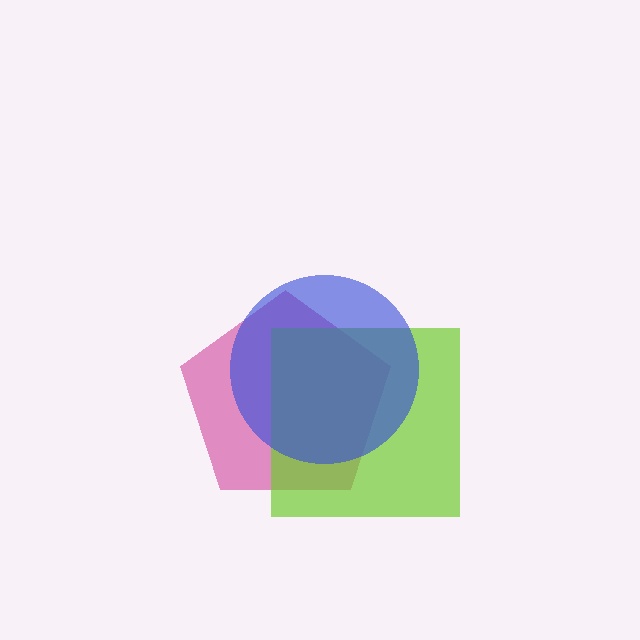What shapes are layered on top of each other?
The layered shapes are: a magenta pentagon, a lime square, a blue circle.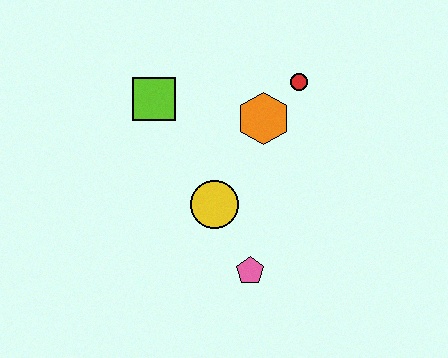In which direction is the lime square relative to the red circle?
The lime square is to the left of the red circle.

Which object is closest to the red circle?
The orange hexagon is closest to the red circle.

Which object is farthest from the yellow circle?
The red circle is farthest from the yellow circle.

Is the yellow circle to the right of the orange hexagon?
No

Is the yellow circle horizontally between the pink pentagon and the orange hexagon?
No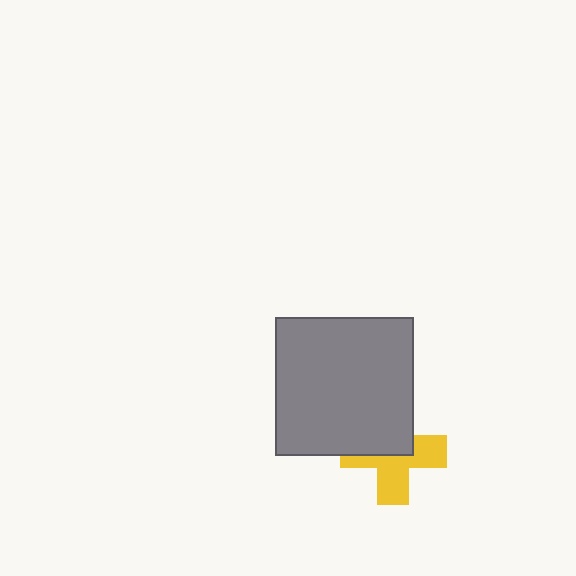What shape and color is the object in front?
The object in front is a gray square.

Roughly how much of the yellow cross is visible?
About half of it is visible (roughly 54%).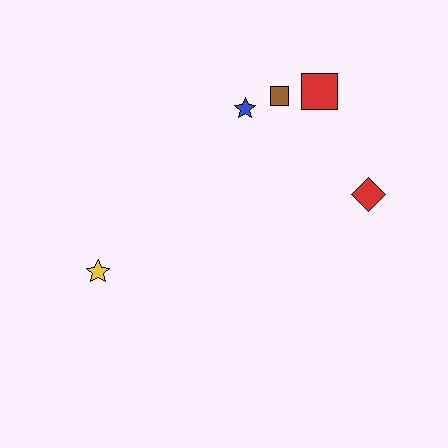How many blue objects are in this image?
There is 1 blue object.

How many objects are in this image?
There are 5 objects.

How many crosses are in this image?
There are no crosses.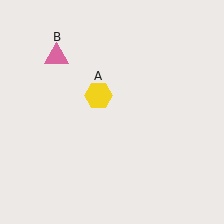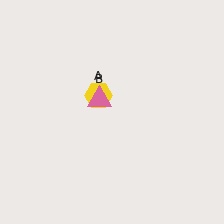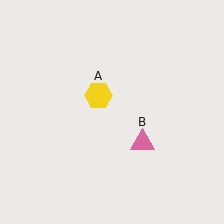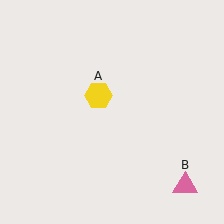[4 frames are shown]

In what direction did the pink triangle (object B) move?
The pink triangle (object B) moved down and to the right.